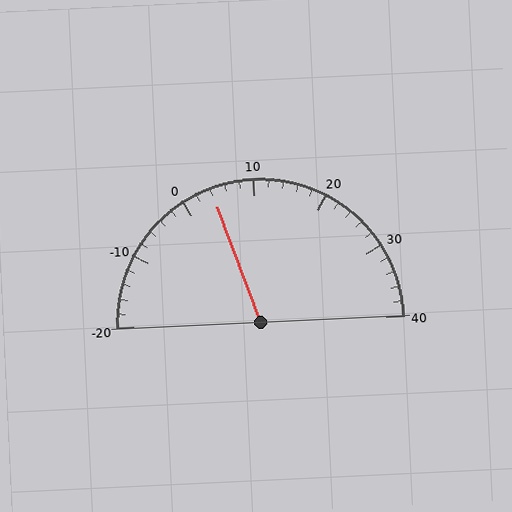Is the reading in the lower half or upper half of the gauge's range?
The reading is in the lower half of the range (-20 to 40).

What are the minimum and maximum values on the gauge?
The gauge ranges from -20 to 40.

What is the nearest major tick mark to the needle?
The nearest major tick mark is 0.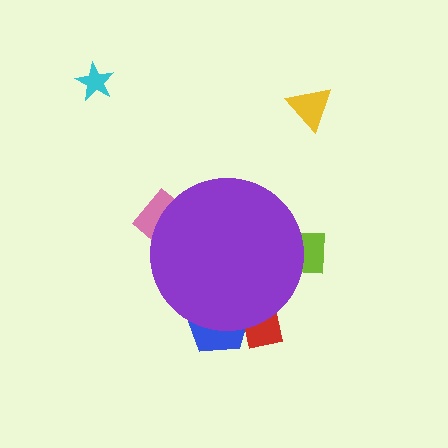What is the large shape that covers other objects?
A purple circle.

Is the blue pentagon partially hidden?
Yes, the blue pentagon is partially hidden behind the purple circle.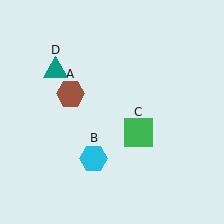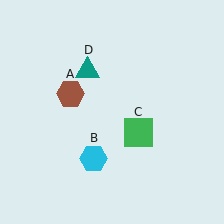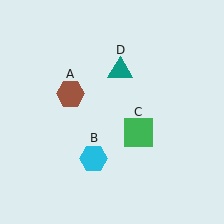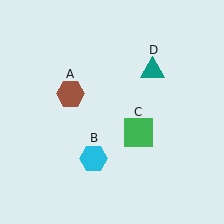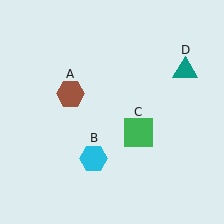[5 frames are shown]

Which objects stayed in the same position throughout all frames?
Brown hexagon (object A) and cyan hexagon (object B) and green square (object C) remained stationary.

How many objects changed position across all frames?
1 object changed position: teal triangle (object D).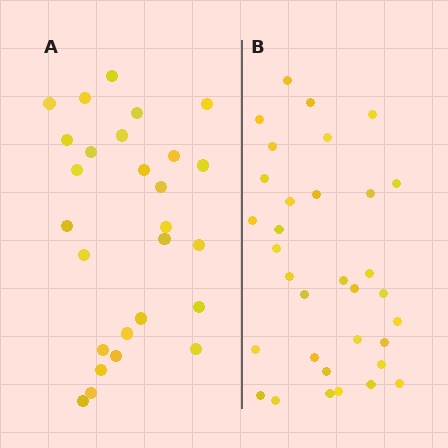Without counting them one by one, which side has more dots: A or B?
Region B (the right region) has more dots.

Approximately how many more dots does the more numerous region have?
Region B has about 6 more dots than region A.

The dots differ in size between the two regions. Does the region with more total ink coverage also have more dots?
No. Region A has more total ink coverage because its dots are larger, but region B actually contains more individual dots. Total area can be misleading — the number of items is what matters here.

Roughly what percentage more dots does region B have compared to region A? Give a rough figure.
About 20% more.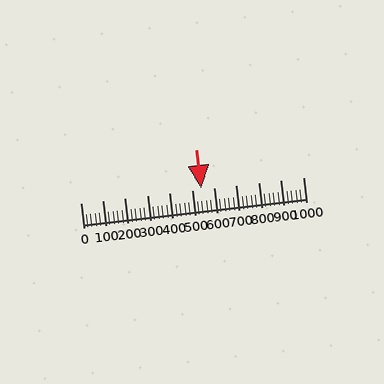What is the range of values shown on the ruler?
The ruler shows values from 0 to 1000.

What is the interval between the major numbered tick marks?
The major tick marks are spaced 100 units apart.